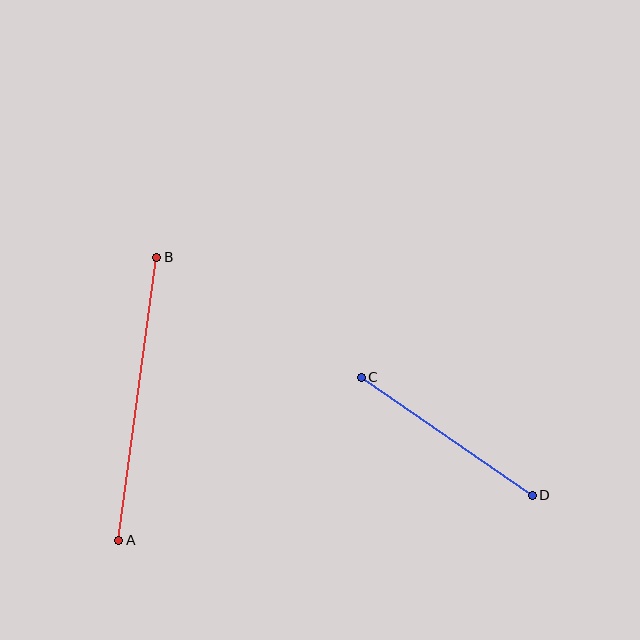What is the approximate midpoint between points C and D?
The midpoint is at approximately (447, 436) pixels.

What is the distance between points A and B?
The distance is approximately 285 pixels.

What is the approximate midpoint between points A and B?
The midpoint is at approximately (138, 399) pixels.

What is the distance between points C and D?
The distance is approximately 208 pixels.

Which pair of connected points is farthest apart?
Points A and B are farthest apart.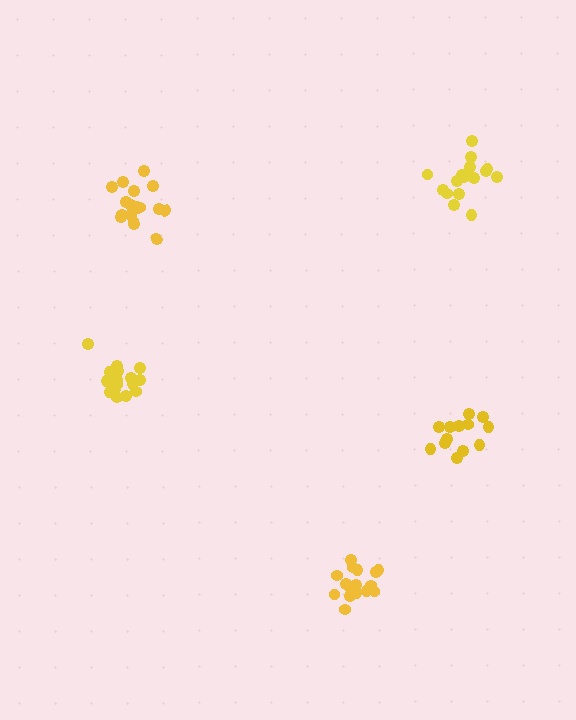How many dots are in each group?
Group 1: 17 dots, Group 2: 16 dots, Group 3: 18 dots, Group 4: 18 dots, Group 5: 13 dots (82 total).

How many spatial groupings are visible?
There are 5 spatial groupings.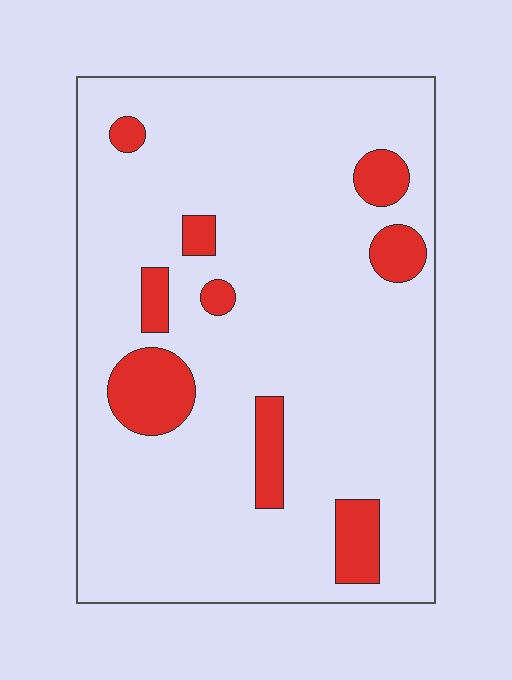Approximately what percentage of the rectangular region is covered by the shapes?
Approximately 15%.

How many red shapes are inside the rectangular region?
9.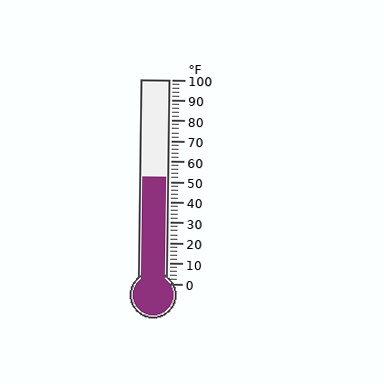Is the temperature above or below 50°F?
The temperature is above 50°F.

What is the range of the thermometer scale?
The thermometer scale ranges from 0°F to 100°F.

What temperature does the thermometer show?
The thermometer shows approximately 52°F.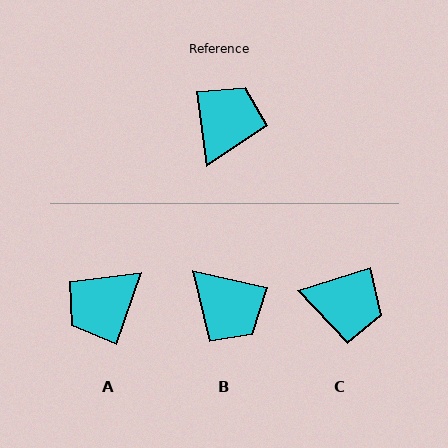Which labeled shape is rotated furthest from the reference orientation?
A, about 153 degrees away.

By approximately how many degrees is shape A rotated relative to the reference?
Approximately 153 degrees counter-clockwise.